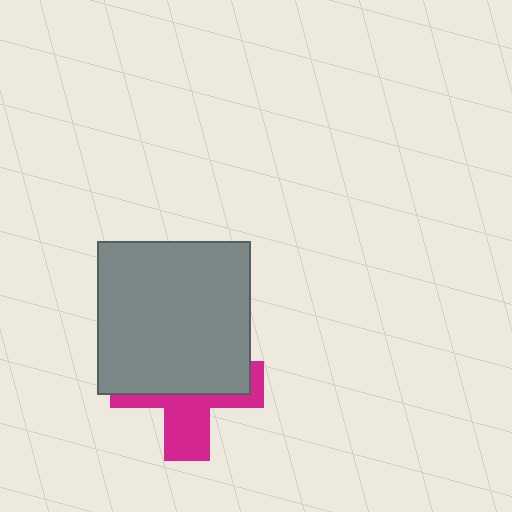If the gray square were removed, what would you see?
You would see the complete magenta cross.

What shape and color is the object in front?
The object in front is a gray square.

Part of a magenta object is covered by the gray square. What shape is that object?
It is a cross.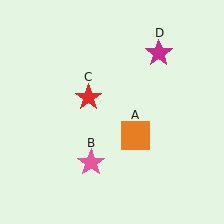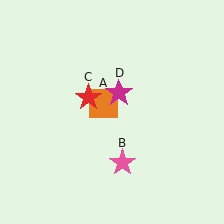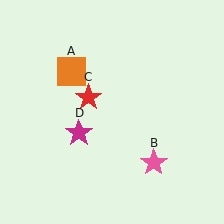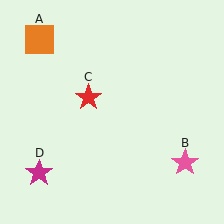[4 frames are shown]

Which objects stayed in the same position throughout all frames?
Red star (object C) remained stationary.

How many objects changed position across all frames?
3 objects changed position: orange square (object A), pink star (object B), magenta star (object D).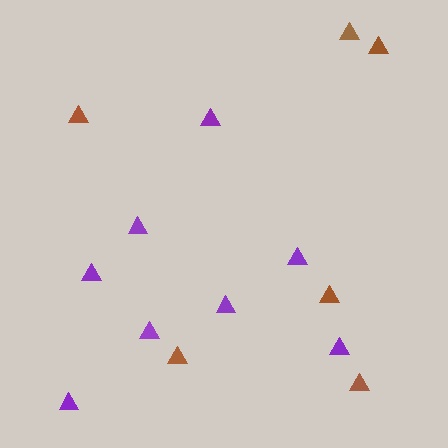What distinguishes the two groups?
There are 2 groups: one group of brown triangles (6) and one group of purple triangles (8).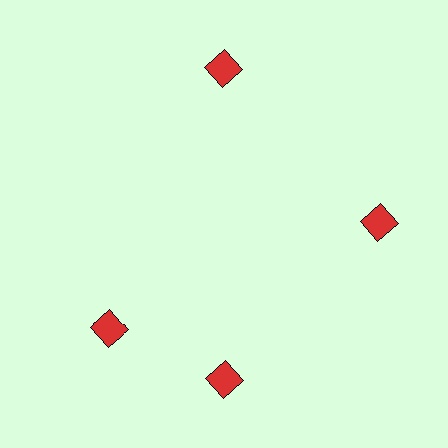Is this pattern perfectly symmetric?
No. The 4 red diamonds are arranged in a ring, but one element near the 9 o'clock position is rotated out of alignment along the ring, breaking the 4-fold rotational symmetry.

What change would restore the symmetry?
The symmetry would be restored by rotating it back into even spacing with its neighbors so that all 4 diamonds sit at equal angles and equal distance from the center.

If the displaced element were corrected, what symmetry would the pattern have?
It would have 4-fold rotational symmetry — the pattern would map onto itself every 90 degrees.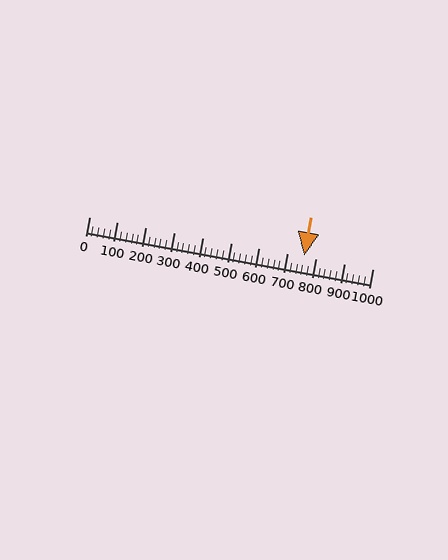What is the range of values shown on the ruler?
The ruler shows values from 0 to 1000.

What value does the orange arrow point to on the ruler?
The orange arrow points to approximately 760.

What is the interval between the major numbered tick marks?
The major tick marks are spaced 100 units apart.